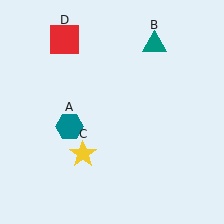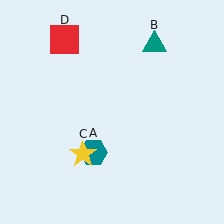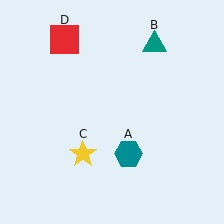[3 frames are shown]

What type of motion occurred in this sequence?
The teal hexagon (object A) rotated counterclockwise around the center of the scene.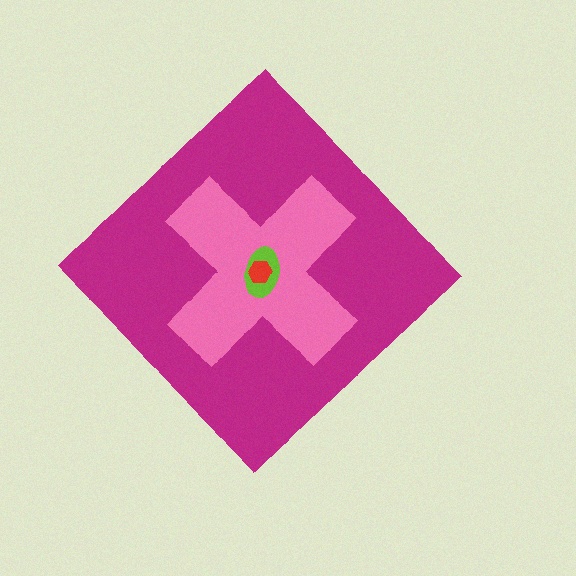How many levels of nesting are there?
4.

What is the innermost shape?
The red hexagon.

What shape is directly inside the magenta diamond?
The pink cross.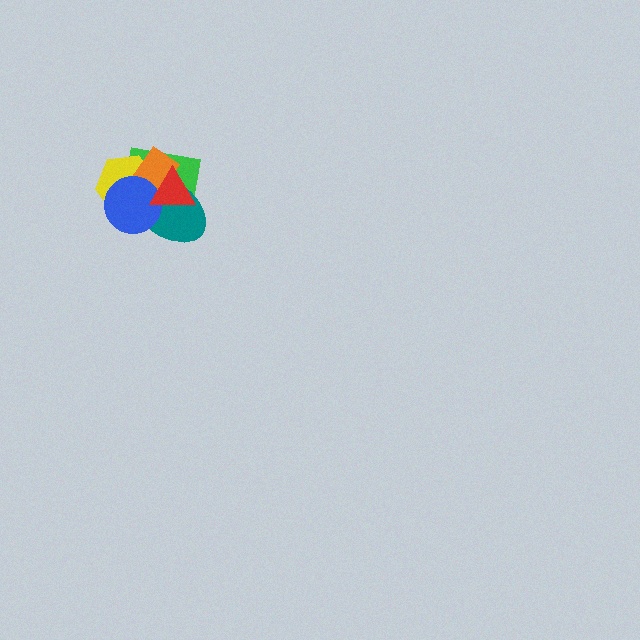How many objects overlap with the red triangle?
5 objects overlap with the red triangle.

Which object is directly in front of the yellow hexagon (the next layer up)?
The teal ellipse is directly in front of the yellow hexagon.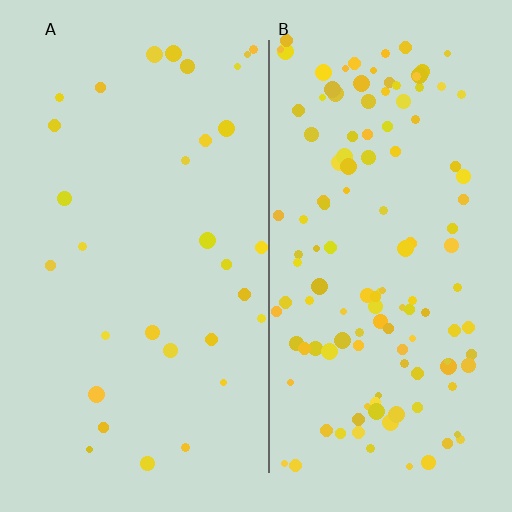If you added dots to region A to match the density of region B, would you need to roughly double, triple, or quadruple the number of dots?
Approximately quadruple.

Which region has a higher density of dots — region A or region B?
B (the right).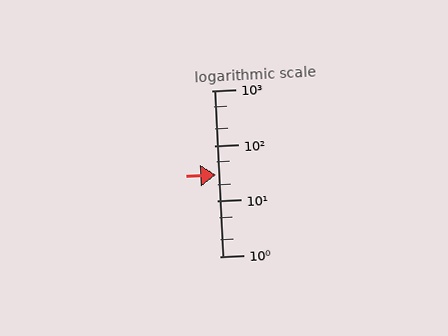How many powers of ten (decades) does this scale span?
The scale spans 3 decades, from 1 to 1000.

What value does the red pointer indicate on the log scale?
The pointer indicates approximately 30.